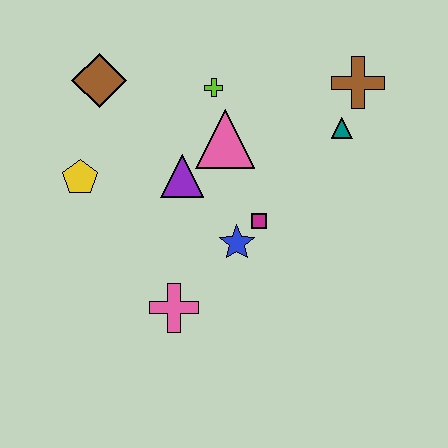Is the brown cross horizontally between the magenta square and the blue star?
No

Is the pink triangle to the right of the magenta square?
No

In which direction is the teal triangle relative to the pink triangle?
The teal triangle is to the right of the pink triangle.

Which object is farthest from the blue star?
The brown diamond is farthest from the blue star.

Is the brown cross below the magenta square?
No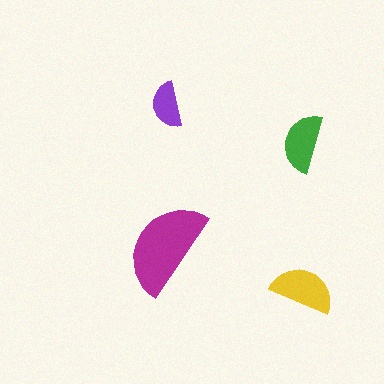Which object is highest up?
The purple semicircle is topmost.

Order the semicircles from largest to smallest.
the magenta one, the yellow one, the green one, the purple one.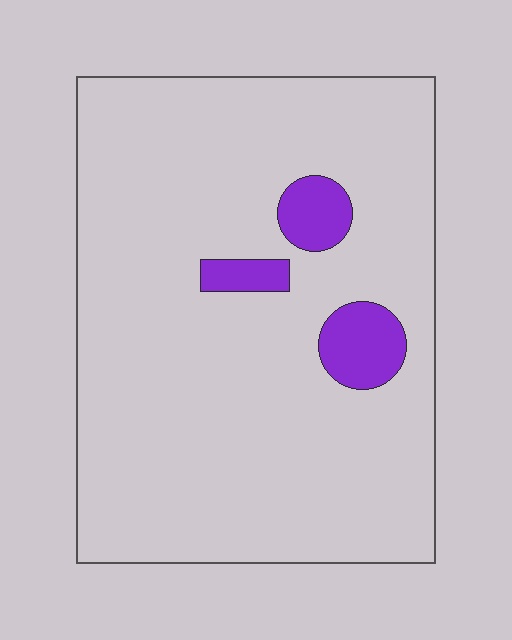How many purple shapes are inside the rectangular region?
3.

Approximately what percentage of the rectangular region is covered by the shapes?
Approximately 10%.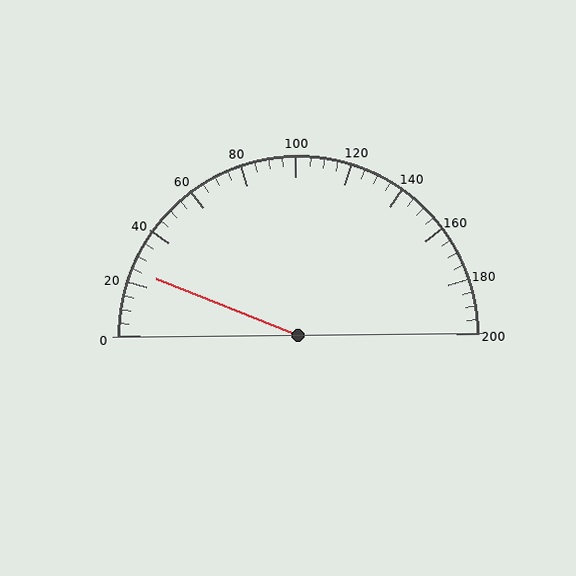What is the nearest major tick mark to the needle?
The nearest major tick mark is 20.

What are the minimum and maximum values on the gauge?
The gauge ranges from 0 to 200.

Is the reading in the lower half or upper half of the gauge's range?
The reading is in the lower half of the range (0 to 200).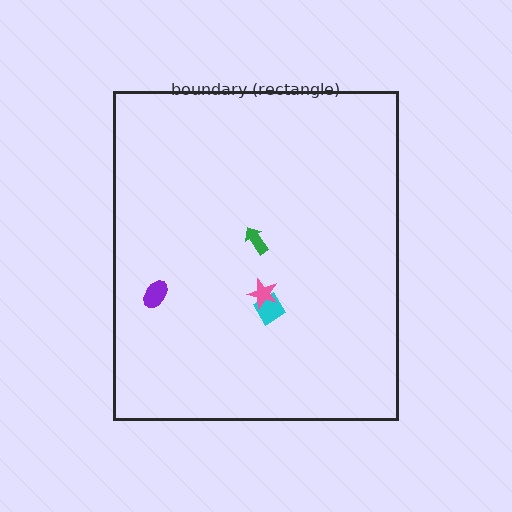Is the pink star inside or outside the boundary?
Inside.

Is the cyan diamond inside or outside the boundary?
Inside.